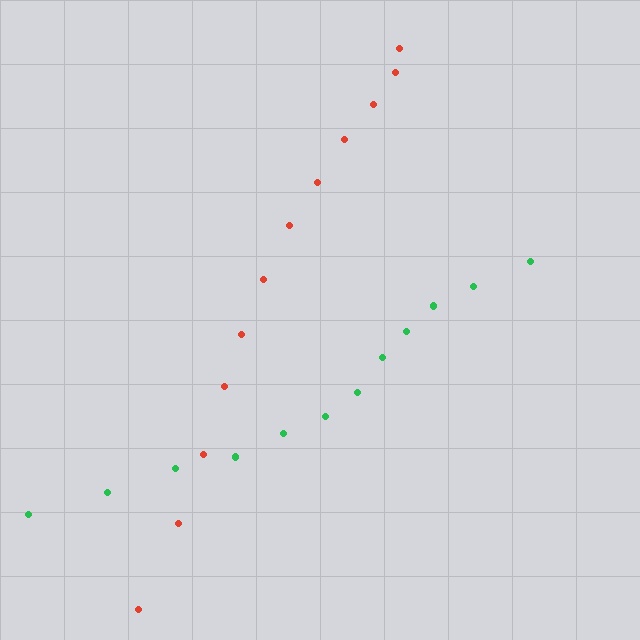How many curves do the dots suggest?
There are 2 distinct paths.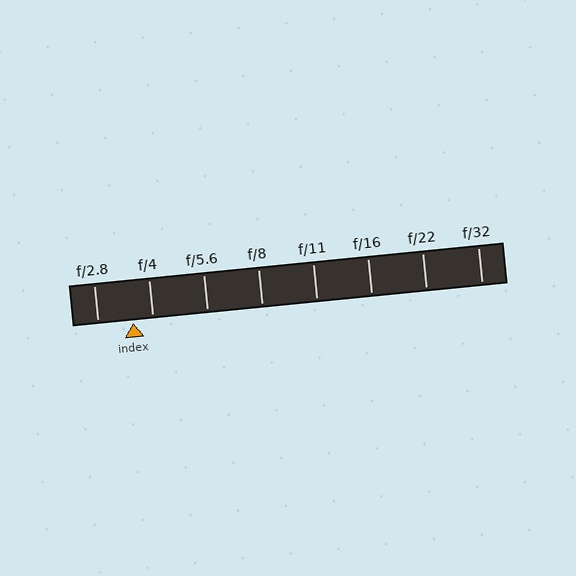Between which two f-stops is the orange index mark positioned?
The index mark is between f/2.8 and f/4.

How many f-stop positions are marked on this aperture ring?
There are 8 f-stop positions marked.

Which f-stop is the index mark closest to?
The index mark is closest to f/4.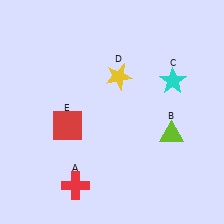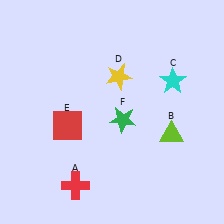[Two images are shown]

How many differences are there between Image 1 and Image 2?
There is 1 difference between the two images.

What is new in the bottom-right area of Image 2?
A green star (F) was added in the bottom-right area of Image 2.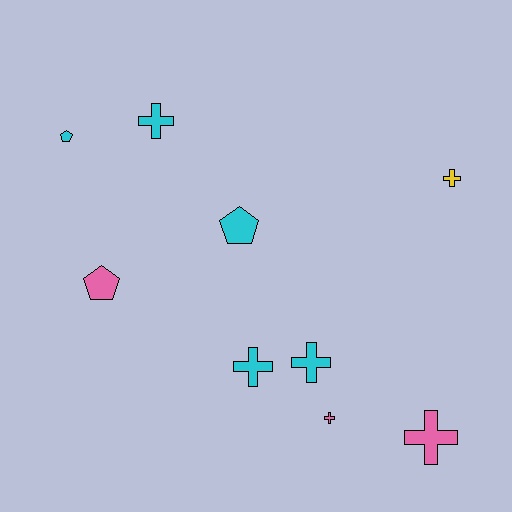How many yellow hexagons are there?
There are no yellow hexagons.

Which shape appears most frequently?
Cross, with 6 objects.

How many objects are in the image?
There are 9 objects.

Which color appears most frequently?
Cyan, with 5 objects.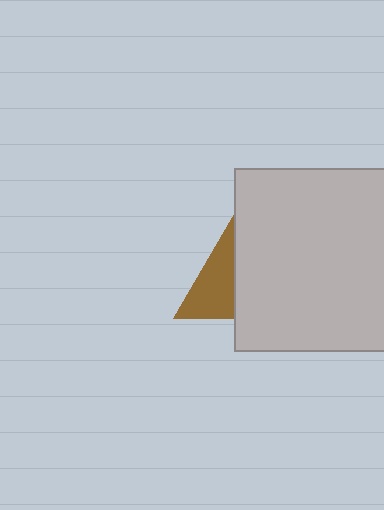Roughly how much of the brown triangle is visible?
About half of it is visible (roughly 45%).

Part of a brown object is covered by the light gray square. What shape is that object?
It is a triangle.